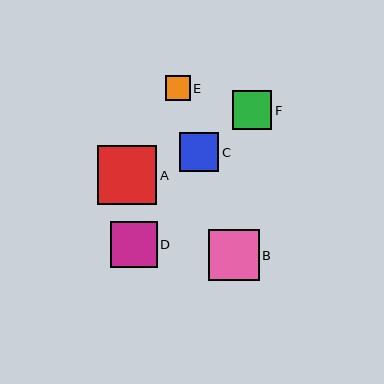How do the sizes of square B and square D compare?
Square B and square D are approximately the same size.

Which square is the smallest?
Square E is the smallest with a size of approximately 25 pixels.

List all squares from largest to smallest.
From largest to smallest: A, B, D, C, F, E.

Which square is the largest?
Square A is the largest with a size of approximately 59 pixels.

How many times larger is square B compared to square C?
Square B is approximately 1.3 times the size of square C.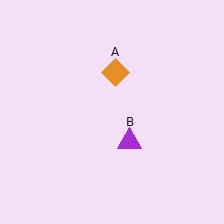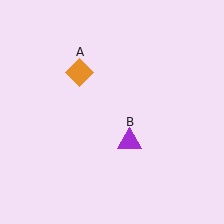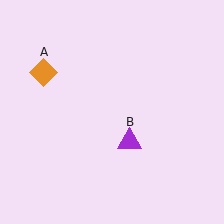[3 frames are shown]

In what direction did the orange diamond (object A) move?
The orange diamond (object A) moved left.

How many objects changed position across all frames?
1 object changed position: orange diamond (object A).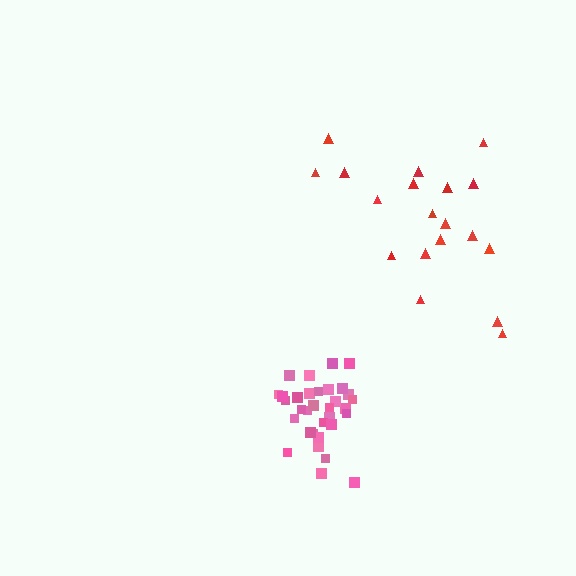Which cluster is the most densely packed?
Pink.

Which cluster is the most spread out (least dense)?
Red.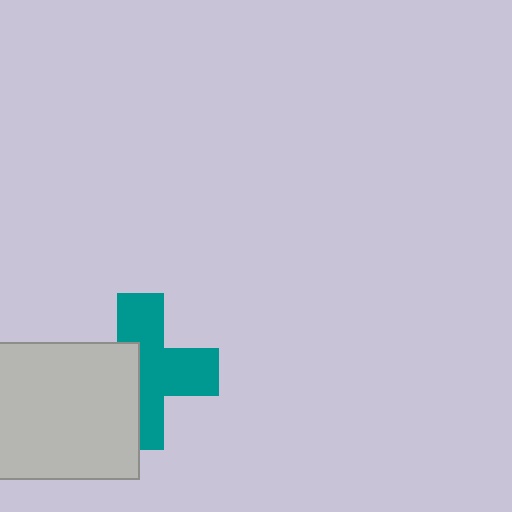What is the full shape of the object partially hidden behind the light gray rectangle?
The partially hidden object is a teal cross.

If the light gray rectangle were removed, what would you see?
You would see the complete teal cross.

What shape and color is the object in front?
The object in front is a light gray rectangle.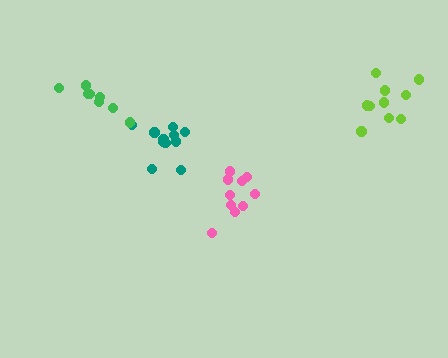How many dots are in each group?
Group 1: 12 dots, Group 2: 10 dots, Group 3: 10 dots, Group 4: 8 dots (40 total).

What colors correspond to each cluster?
The clusters are colored: teal, lime, pink, green.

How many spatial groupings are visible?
There are 4 spatial groupings.